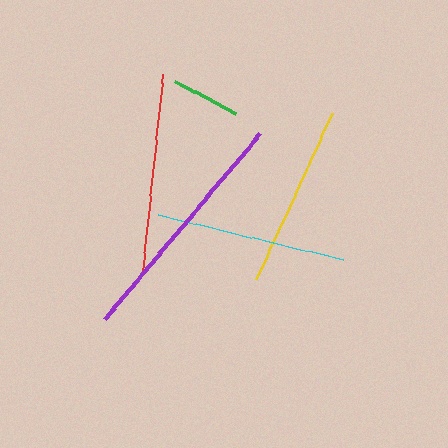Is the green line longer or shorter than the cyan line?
The cyan line is longer than the green line.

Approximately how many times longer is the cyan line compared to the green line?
The cyan line is approximately 2.8 times the length of the green line.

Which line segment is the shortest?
The green line is the shortest at approximately 68 pixels.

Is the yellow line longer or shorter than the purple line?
The purple line is longer than the yellow line.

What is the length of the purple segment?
The purple segment is approximately 242 pixels long.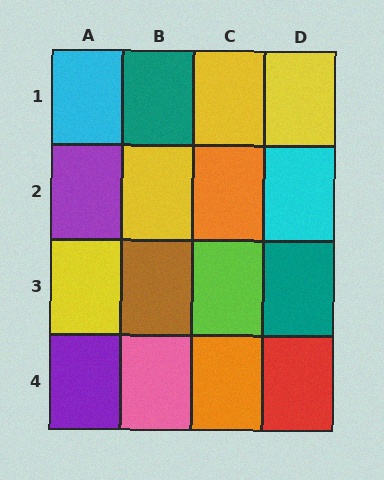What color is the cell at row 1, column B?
Teal.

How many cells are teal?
2 cells are teal.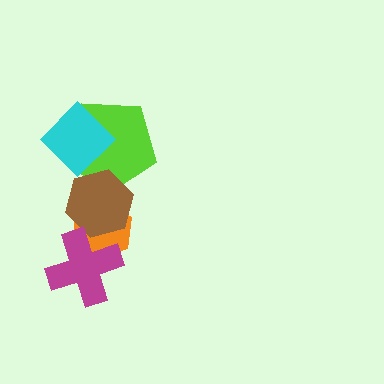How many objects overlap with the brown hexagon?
3 objects overlap with the brown hexagon.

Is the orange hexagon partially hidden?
Yes, it is partially covered by another shape.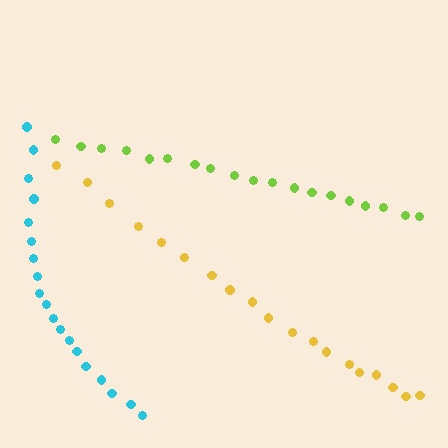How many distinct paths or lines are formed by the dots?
There are 3 distinct paths.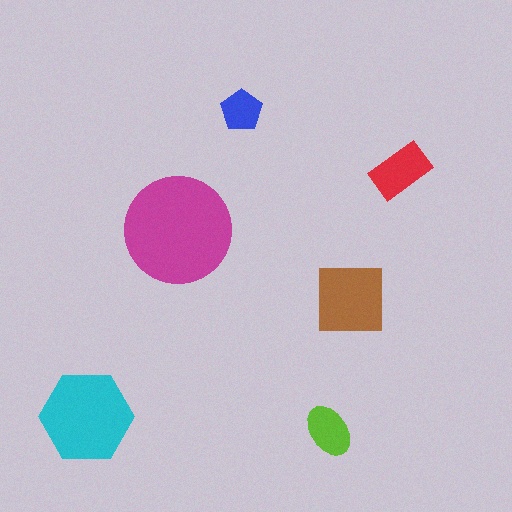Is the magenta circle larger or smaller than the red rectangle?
Larger.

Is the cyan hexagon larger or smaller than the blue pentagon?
Larger.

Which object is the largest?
The magenta circle.